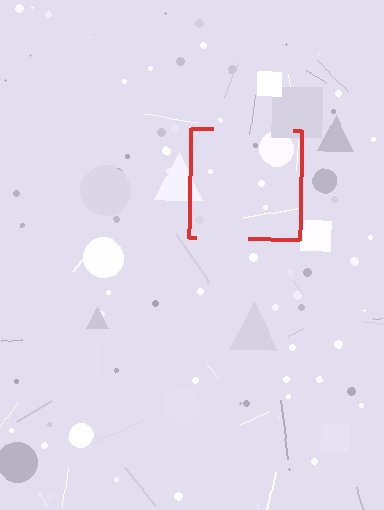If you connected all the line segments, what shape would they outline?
They would outline a square.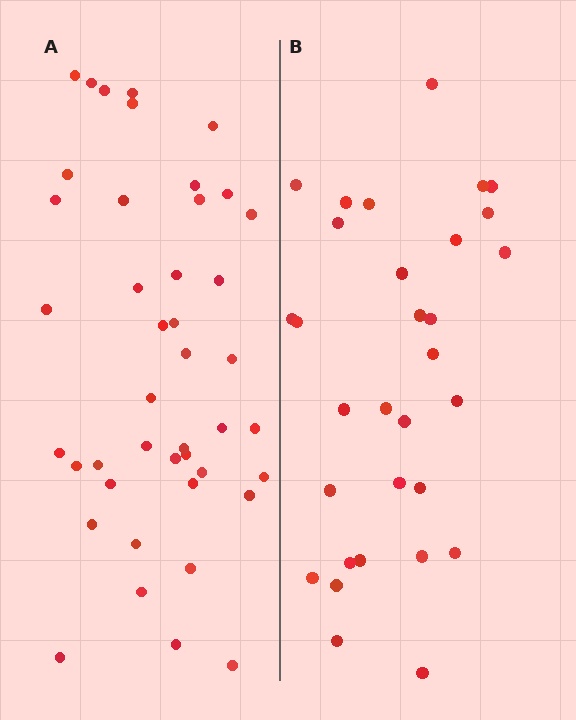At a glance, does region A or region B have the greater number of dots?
Region A (the left region) has more dots.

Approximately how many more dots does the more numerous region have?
Region A has roughly 12 or so more dots than region B.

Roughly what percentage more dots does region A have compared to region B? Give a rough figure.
About 40% more.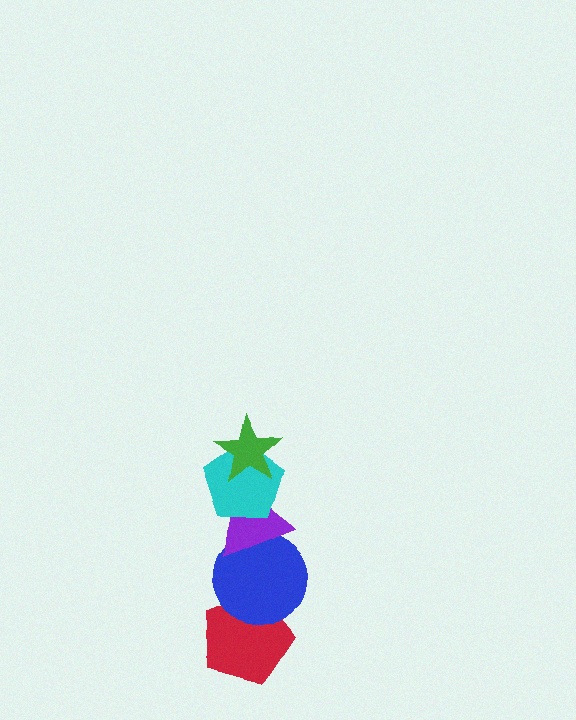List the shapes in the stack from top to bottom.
From top to bottom: the green star, the cyan pentagon, the purple triangle, the blue circle, the red pentagon.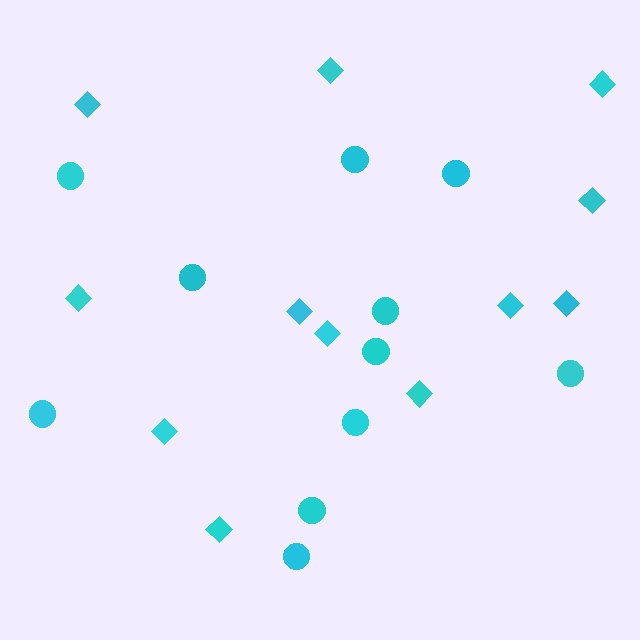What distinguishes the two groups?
There are 2 groups: one group of diamonds (12) and one group of circles (11).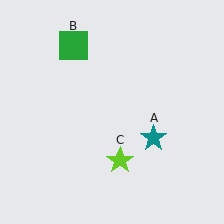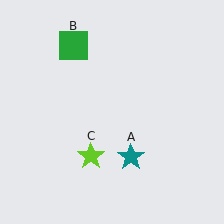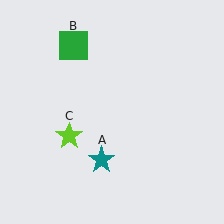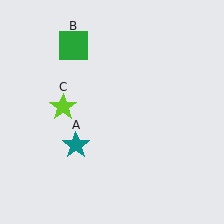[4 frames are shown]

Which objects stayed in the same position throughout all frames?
Green square (object B) remained stationary.